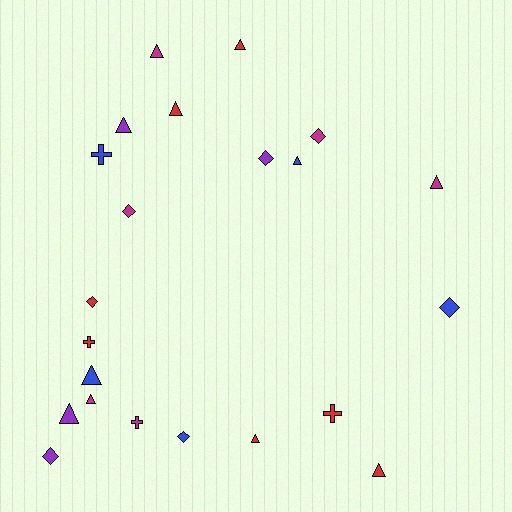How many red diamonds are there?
There is 1 red diamond.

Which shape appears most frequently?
Triangle, with 11 objects.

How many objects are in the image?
There are 22 objects.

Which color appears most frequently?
Red, with 7 objects.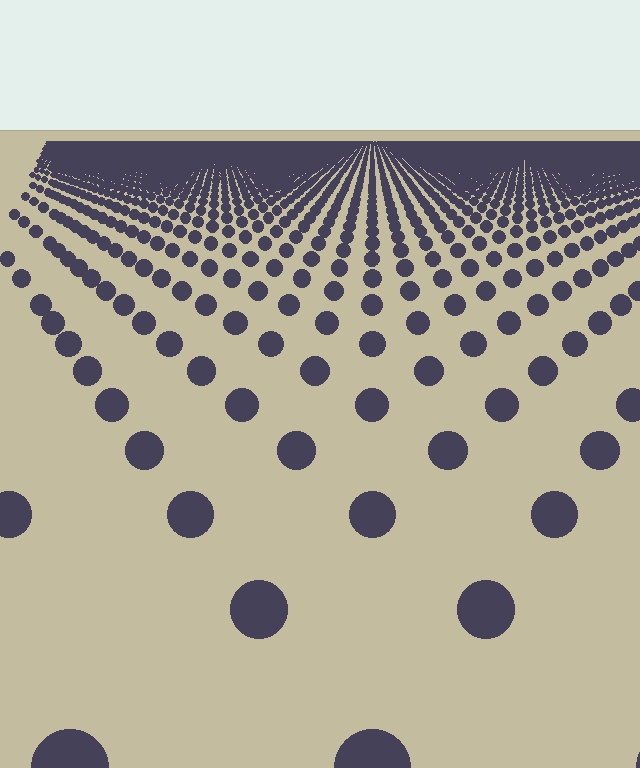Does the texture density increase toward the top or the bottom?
Density increases toward the top.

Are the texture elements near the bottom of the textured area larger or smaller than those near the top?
Larger. Near the bottom, elements are closer to the viewer and appear at a bigger on-screen size.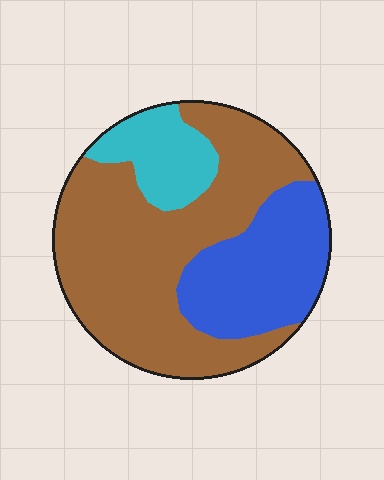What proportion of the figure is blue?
Blue takes up between a quarter and a half of the figure.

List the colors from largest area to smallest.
From largest to smallest: brown, blue, cyan.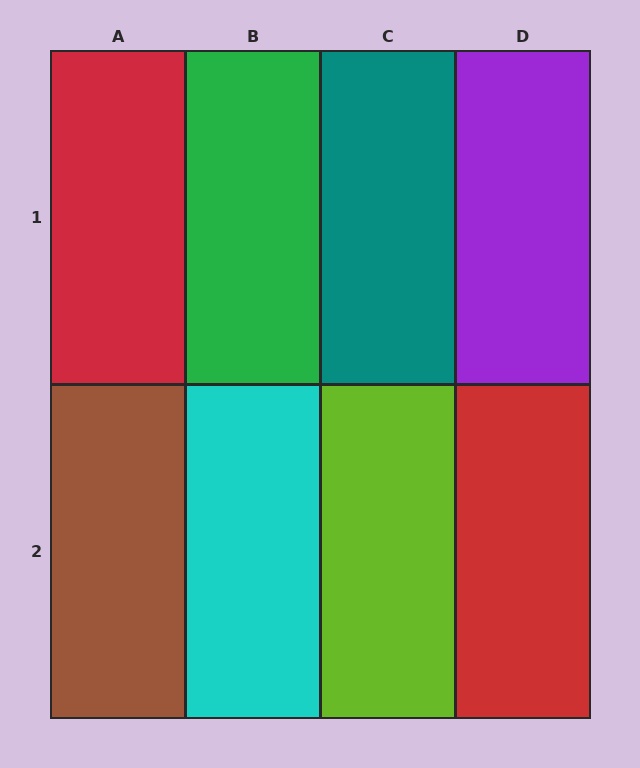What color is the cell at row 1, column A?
Red.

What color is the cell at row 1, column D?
Purple.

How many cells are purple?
1 cell is purple.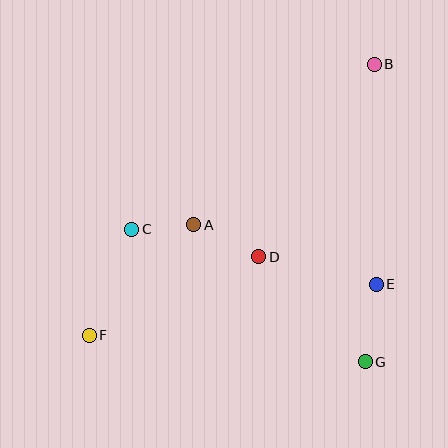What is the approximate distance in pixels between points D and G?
The distance between D and G is approximately 150 pixels.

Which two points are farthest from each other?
Points B and F are farthest from each other.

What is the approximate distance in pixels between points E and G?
The distance between E and G is approximately 78 pixels.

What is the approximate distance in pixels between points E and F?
The distance between E and F is approximately 291 pixels.